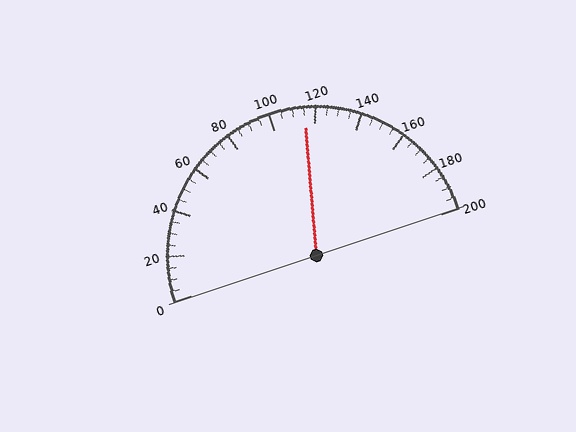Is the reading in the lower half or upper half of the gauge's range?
The reading is in the upper half of the range (0 to 200).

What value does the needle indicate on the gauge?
The needle indicates approximately 115.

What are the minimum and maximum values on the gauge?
The gauge ranges from 0 to 200.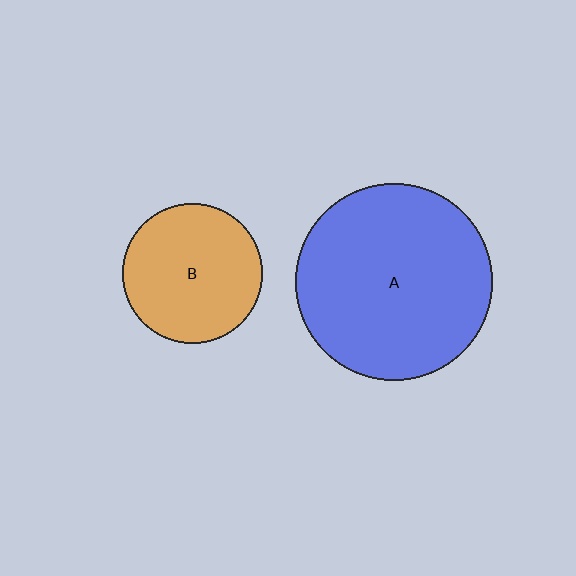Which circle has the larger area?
Circle A (blue).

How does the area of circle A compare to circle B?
Approximately 2.0 times.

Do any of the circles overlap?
No, none of the circles overlap.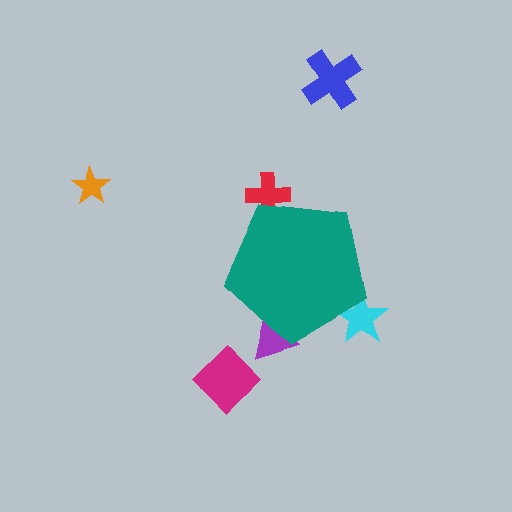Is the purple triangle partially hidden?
Yes, the purple triangle is partially hidden behind the teal pentagon.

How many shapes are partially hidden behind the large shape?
3 shapes are partially hidden.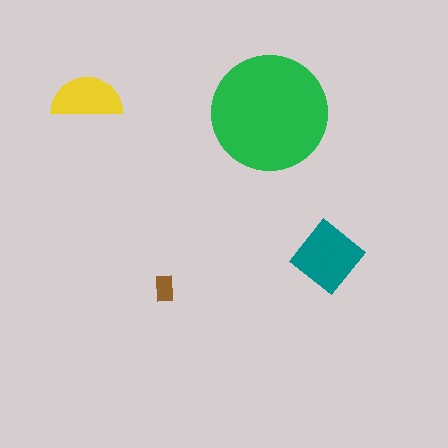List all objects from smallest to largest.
The brown rectangle, the yellow semicircle, the teal diamond, the green circle.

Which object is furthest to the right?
The teal diamond is rightmost.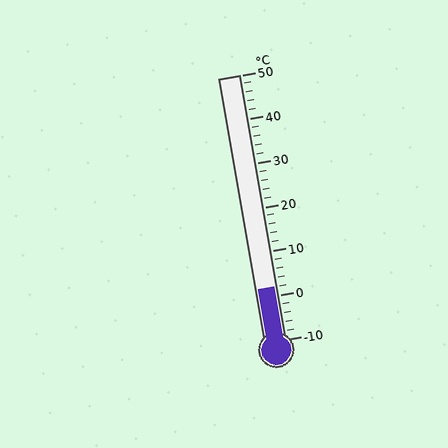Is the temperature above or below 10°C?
The temperature is below 10°C.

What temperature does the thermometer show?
The thermometer shows approximately 2°C.